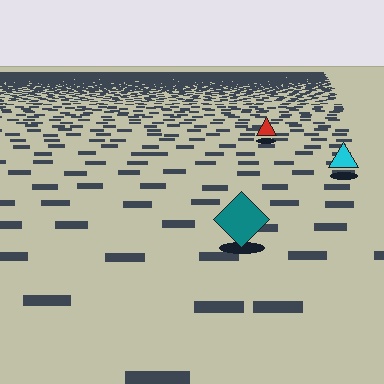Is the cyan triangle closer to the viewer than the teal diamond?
No. The teal diamond is closer — you can tell from the texture gradient: the ground texture is coarser near it.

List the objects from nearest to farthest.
From nearest to farthest: the teal diamond, the cyan triangle, the red triangle.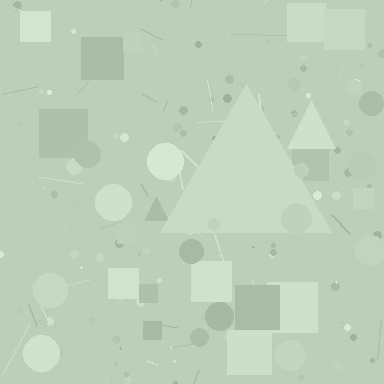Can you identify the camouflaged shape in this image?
The camouflaged shape is a triangle.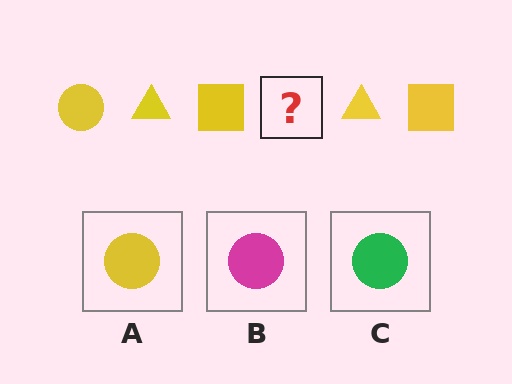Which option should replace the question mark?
Option A.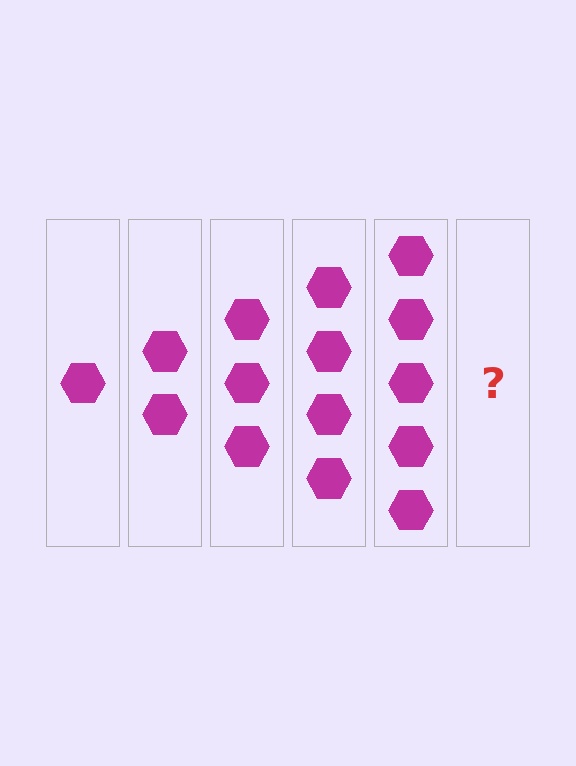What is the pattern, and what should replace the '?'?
The pattern is that each step adds one more hexagon. The '?' should be 6 hexagons.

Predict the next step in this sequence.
The next step is 6 hexagons.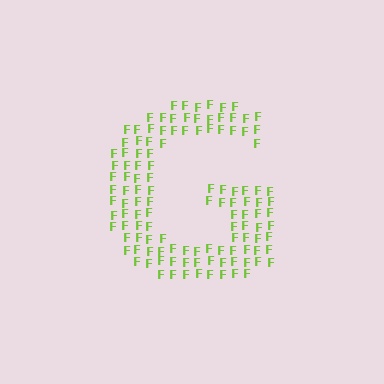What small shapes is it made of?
It is made of small letter F's.